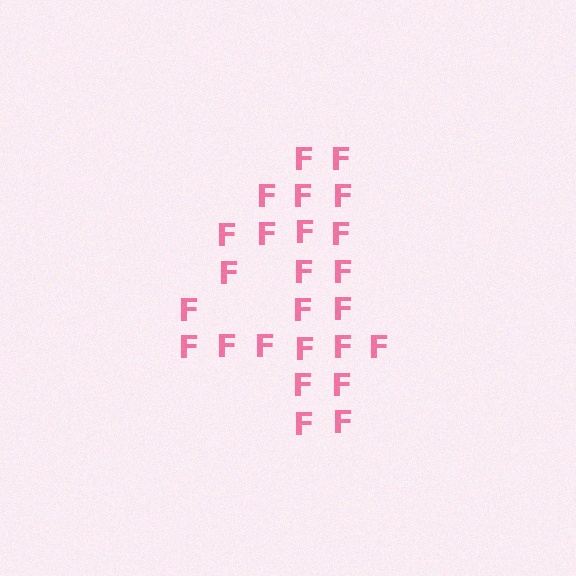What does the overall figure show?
The overall figure shows the digit 4.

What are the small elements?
The small elements are letter F's.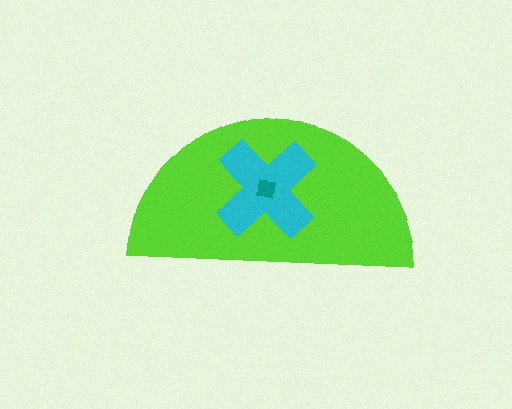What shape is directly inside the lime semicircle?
The cyan cross.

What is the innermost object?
The teal square.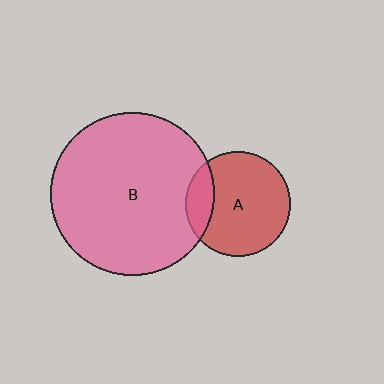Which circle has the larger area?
Circle B (pink).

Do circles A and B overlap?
Yes.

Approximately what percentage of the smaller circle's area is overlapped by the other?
Approximately 20%.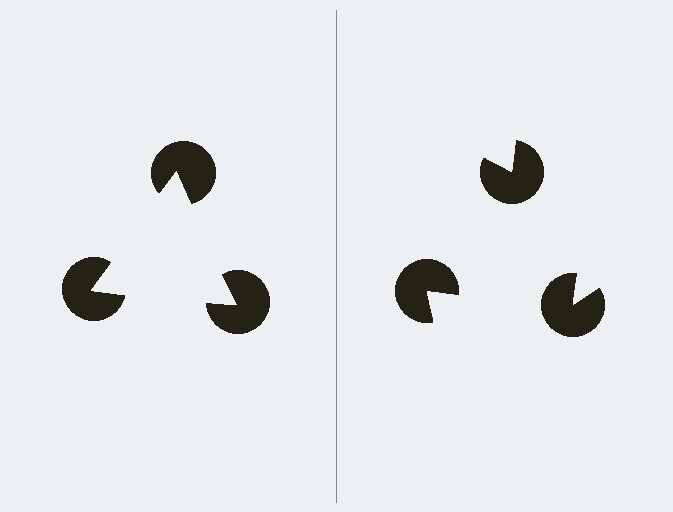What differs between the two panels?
The pac-man discs are positioned identically on both sides; only the wedge orientations differ. On the left they align to a triangle; on the right they are misaligned.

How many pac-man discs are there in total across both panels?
6 — 3 on each side.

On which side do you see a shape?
An illusory triangle appears on the left side. On the right side the wedge cuts are rotated, so no coherent shape forms.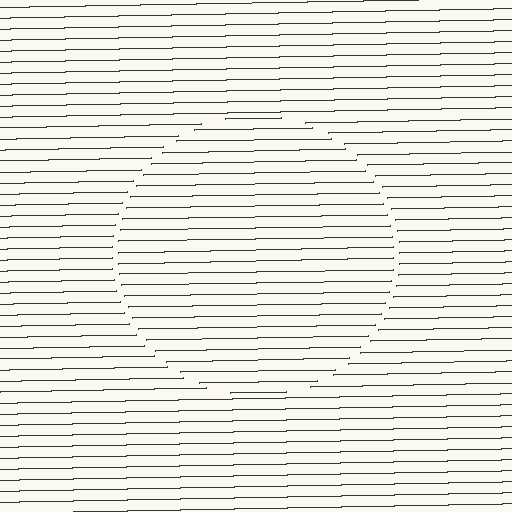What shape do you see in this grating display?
An illusory circle. The interior of the shape contains the same grating, shifted by half a period — the contour is defined by the phase discontinuity where line-ends from the inner and outer gratings abut.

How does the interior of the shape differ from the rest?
The interior of the shape contains the same grating, shifted by half a period — the contour is defined by the phase discontinuity where line-ends from the inner and outer gratings abut.